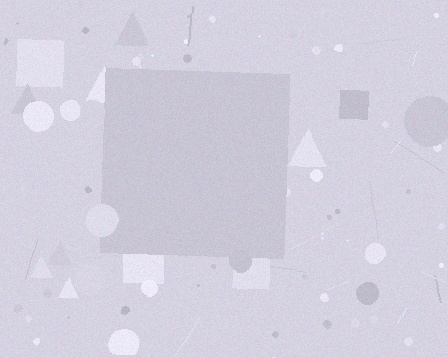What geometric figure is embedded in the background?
A square is embedded in the background.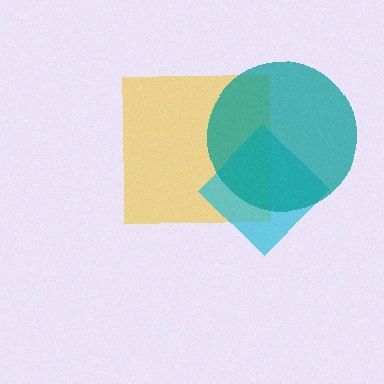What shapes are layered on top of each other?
The layered shapes are: a yellow square, a cyan diamond, a teal circle.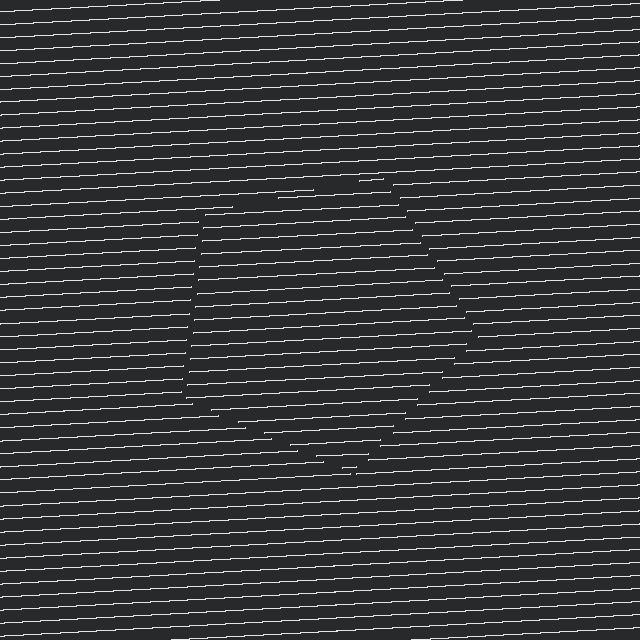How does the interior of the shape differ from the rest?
The interior of the shape contains the same grating, shifted by half a period — the contour is defined by the phase discontinuity where line-ends from the inner and outer gratings abut.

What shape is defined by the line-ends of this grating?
An illusory pentagon. The interior of the shape contains the same grating, shifted by half a period — the contour is defined by the phase discontinuity where line-ends from the inner and outer gratings abut.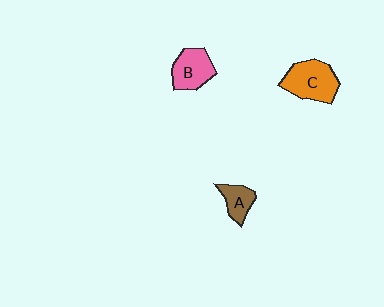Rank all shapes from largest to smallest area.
From largest to smallest: C (orange), B (pink), A (brown).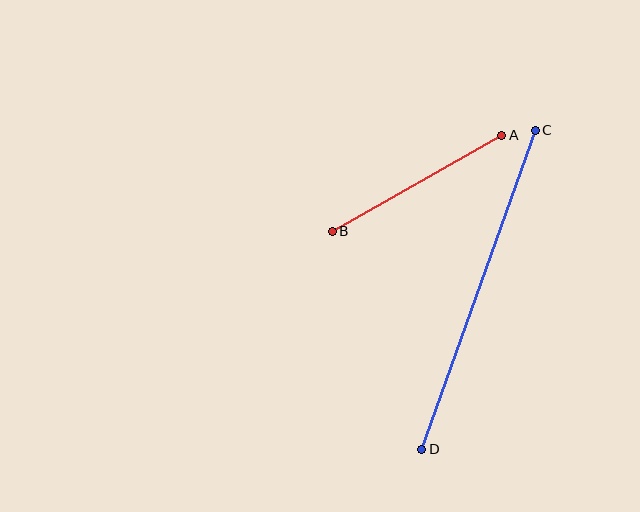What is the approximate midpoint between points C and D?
The midpoint is at approximately (478, 290) pixels.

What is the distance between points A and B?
The distance is approximately 195 pixels.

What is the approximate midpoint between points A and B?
The midpoint is at approximately (417, 183) pixels.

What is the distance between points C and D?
The distance is approximately 339 pixels.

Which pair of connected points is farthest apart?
Points C and D are farthest apart.